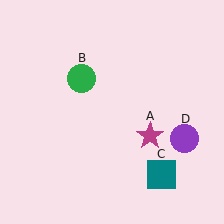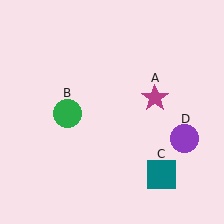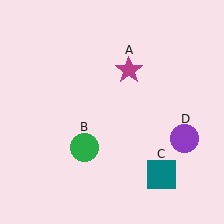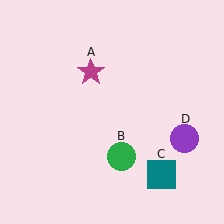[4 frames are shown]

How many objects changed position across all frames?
2 objects changed position: magenta star (object A), green circle (object B).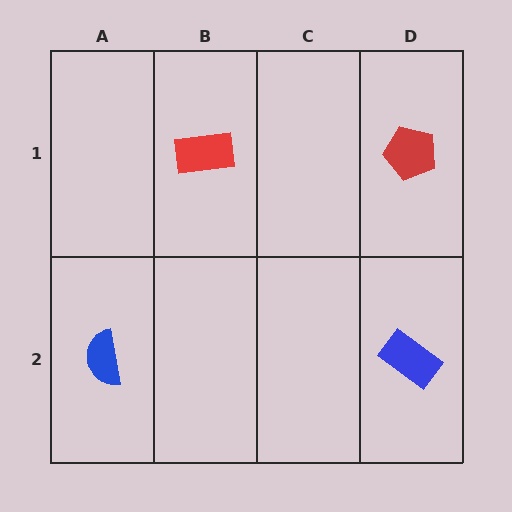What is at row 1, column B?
A red rectangle.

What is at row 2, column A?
A blue semicircle.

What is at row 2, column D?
A blue rectangle.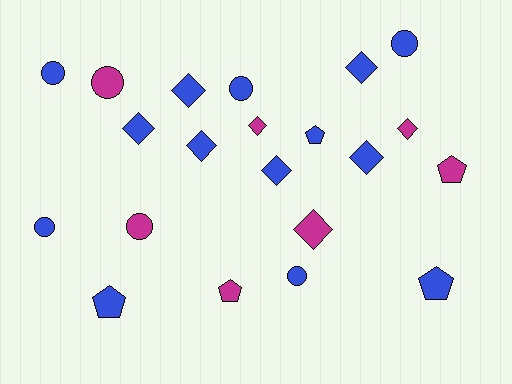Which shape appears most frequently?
Diamond, with 9 objects.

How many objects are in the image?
There are 21 objects.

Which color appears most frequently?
Blue, with 14 objects.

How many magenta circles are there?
There are 2 magenta circles.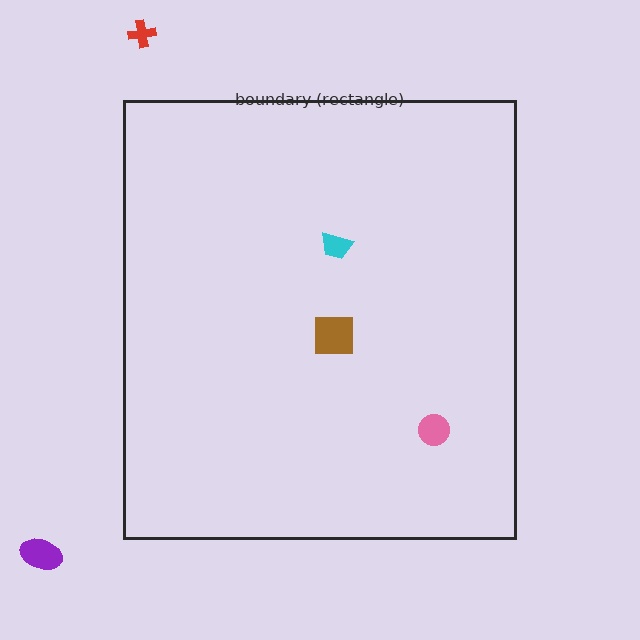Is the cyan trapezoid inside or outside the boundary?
Inside.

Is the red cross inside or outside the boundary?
Outside.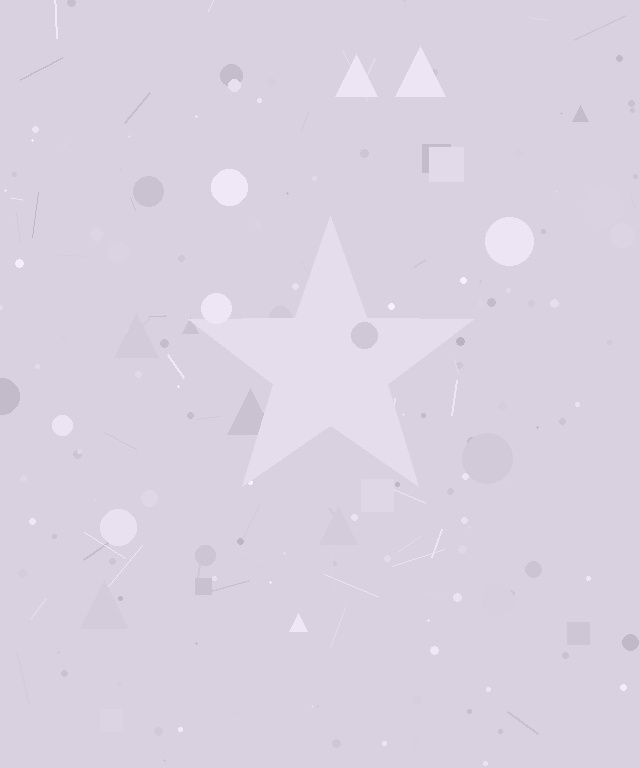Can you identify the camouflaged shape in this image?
The camouflaged shape is a star.